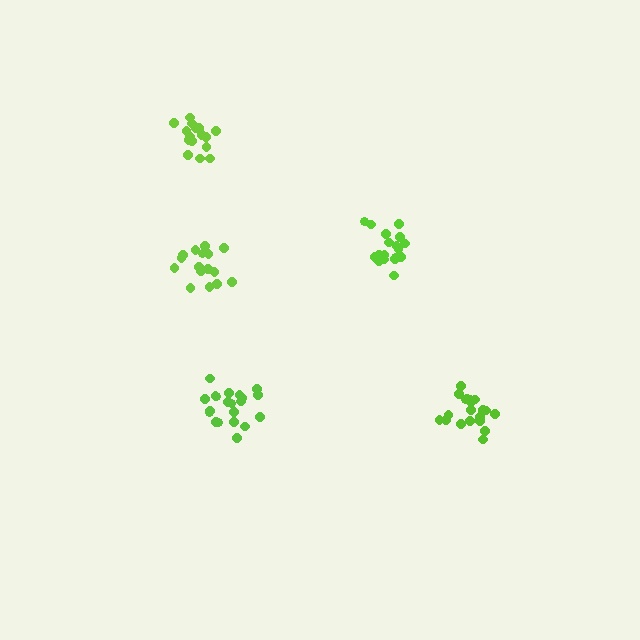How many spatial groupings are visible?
There are 5 spatial groupings.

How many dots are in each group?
Group 1: 16 dots, Group 2: 16 dots, Group 3: 21 dots, Group 4: 21 dots, Group 5: 18 dots (92 total).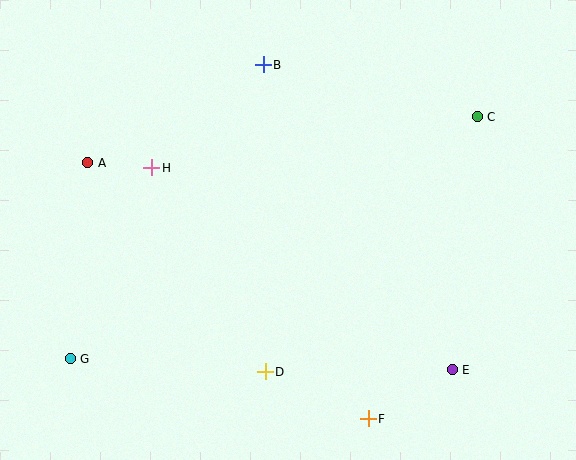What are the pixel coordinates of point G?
Point G is at (70, 359).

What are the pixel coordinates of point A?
Point A is at (88, 163).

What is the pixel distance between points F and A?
The distance between F and A is 380 pixels.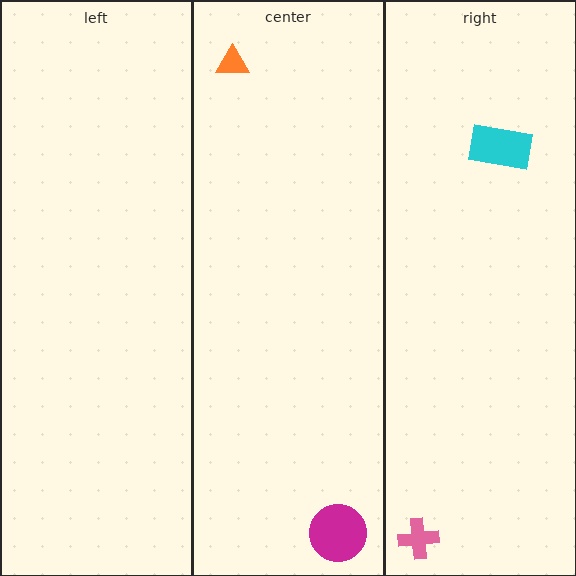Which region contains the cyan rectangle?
The right region.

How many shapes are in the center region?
2.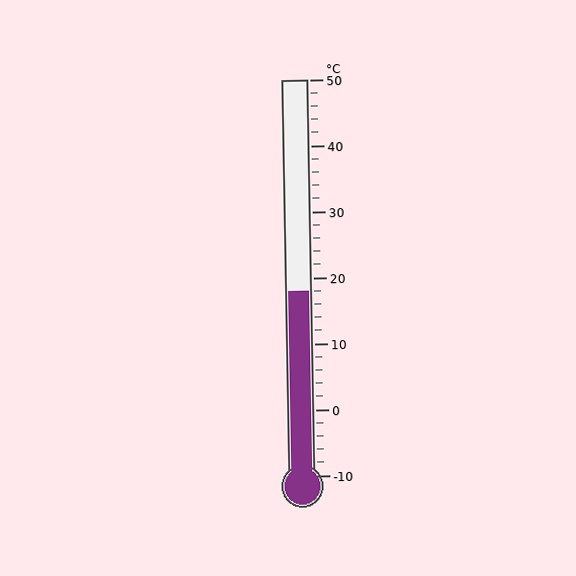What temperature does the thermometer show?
The thermometer shows approximately 18°C.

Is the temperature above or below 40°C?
The temperature is below 40°C.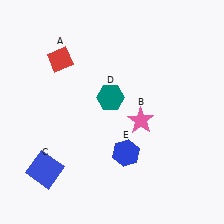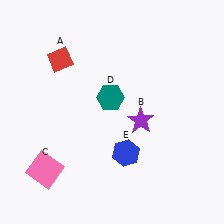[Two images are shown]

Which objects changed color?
B changed from pink to purple. C changed from blue to pink.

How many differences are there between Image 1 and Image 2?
There are 2 differences between the two images.